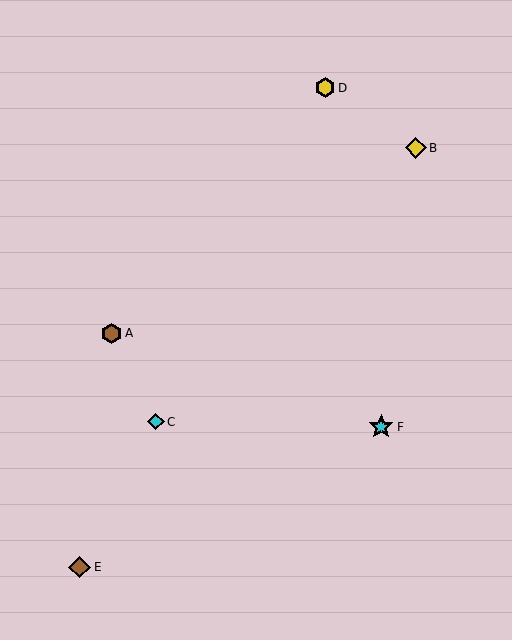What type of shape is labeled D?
Shape D is a yellow hexagon.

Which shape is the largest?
The cyan star (labeled F) is the largest.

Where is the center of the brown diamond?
The center of the brown diamond is at (80, 567).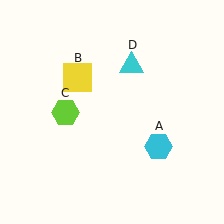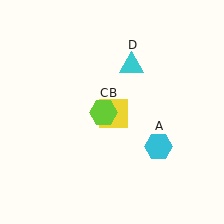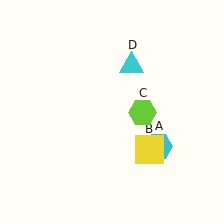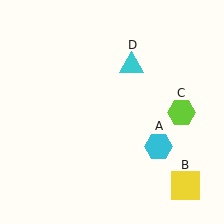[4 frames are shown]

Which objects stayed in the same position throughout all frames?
Cyan hexagon (object A) and cyan triangle (object D) remained stationary.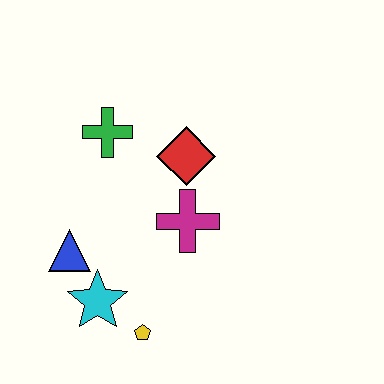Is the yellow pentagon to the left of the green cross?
No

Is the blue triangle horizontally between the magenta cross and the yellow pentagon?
No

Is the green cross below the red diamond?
No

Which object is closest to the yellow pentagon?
The cyan star is closest to the yellow pentagon.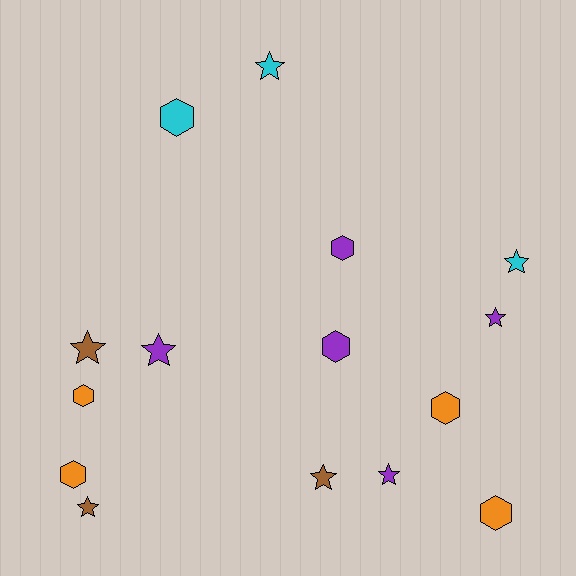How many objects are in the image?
There are 15 objects.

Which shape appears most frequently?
Star, with 8 objects.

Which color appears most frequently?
Purple, with 5 objects.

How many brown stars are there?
There are 3 brown stars.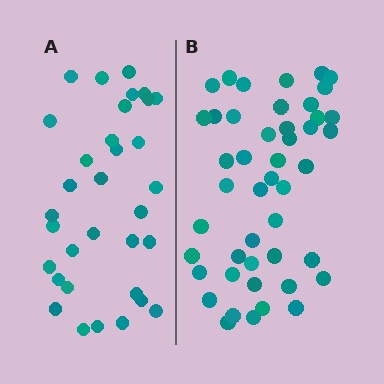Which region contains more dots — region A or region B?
Region B (the right region) has more dots.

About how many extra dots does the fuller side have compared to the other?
Region B has approximately 15 more dots than region A.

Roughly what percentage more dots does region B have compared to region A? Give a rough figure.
About 40% more.